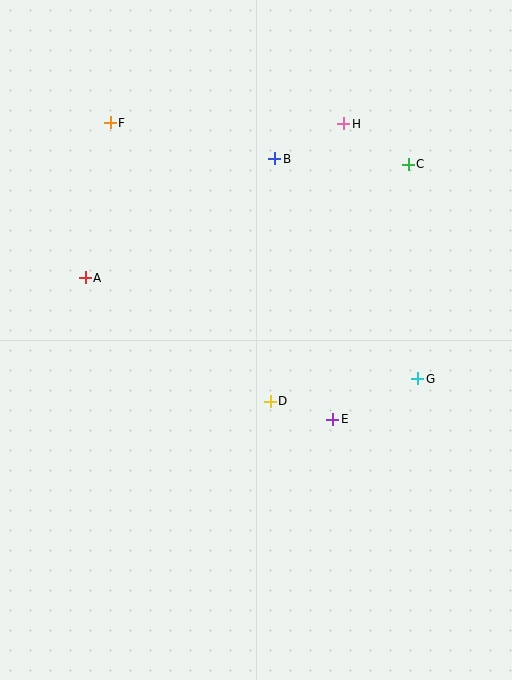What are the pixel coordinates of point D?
Point D is at (270, 401).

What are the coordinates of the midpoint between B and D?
The midpoint between B and D is at (273, 280).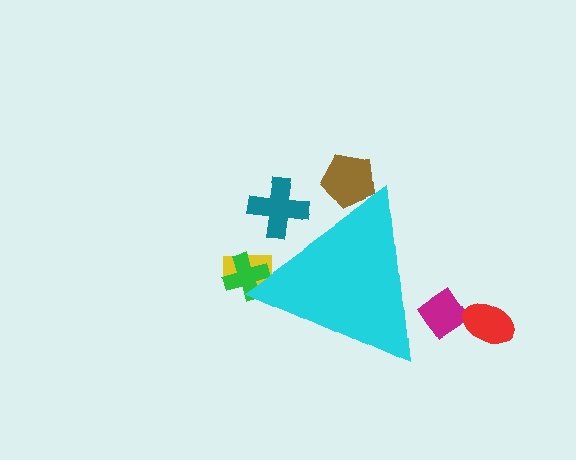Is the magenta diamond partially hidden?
Yes, the magenta diamond is partially hidden behind the cyan triangle.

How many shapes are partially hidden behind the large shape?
5 shapes are partially hidden.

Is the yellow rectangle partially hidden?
Yes, the yellow rectangle is partially hidden behind the cyan triangle.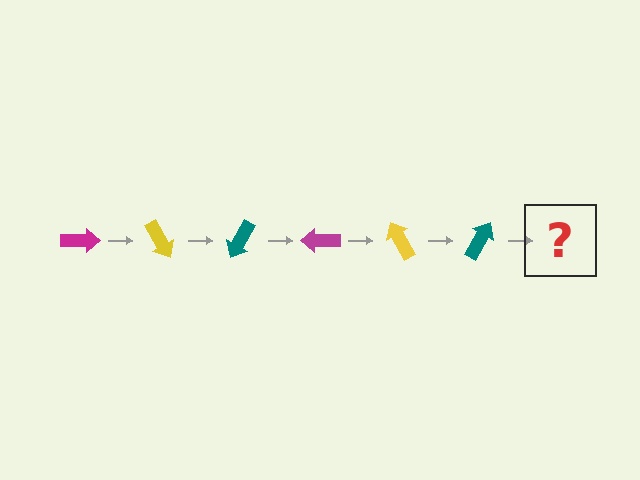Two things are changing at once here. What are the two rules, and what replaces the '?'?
The two rules are that it rotates 60 degrees each step and the color cycles through magenta, yellow, and teal. The '?' should be a magenta arrow, rotated 360 degrees from the start.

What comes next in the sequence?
The next element should be a magenta arrow, rotated 360 degrees from the start.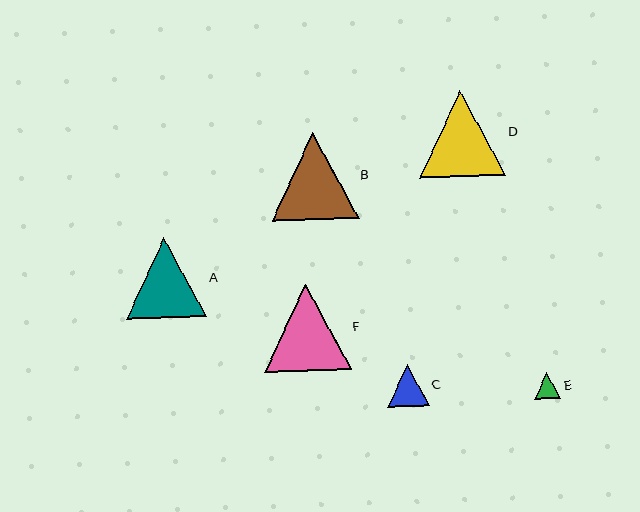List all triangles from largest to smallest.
From largest to smallest: B, F, D, A, C, E.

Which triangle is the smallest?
Triangle E is the smallest with a size of approximately 26 pixels.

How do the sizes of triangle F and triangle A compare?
Triangle F and triangle A are approximately the same size.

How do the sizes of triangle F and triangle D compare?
Triangle F and triangle D are approximately the same size.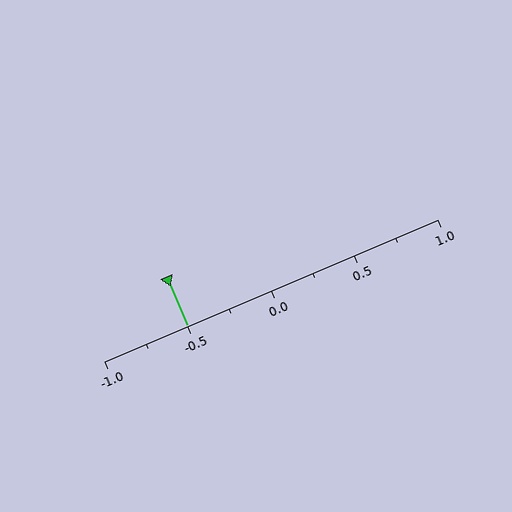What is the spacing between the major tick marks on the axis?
The major ticks are spaced 0.5 apart.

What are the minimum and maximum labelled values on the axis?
The axis runs from -1.0 to 1.0.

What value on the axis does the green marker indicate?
The marker indicates approximately -0.5.